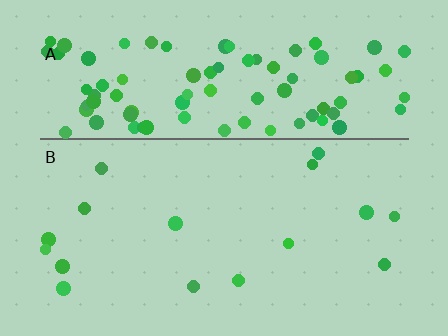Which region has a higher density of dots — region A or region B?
A (the top).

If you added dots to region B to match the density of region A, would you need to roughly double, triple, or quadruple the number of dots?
Approximately quadruple.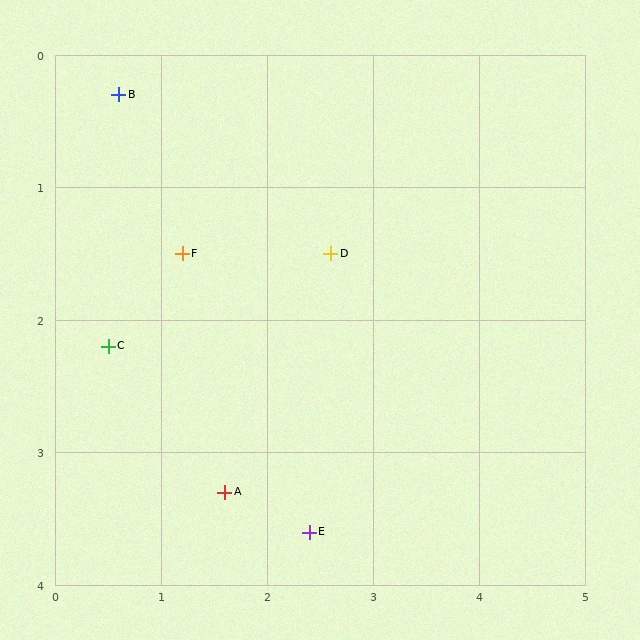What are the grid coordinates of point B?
Point B is at approximately (0.6, 0.3).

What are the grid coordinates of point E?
Point E is at approximately (2.4, 3.6).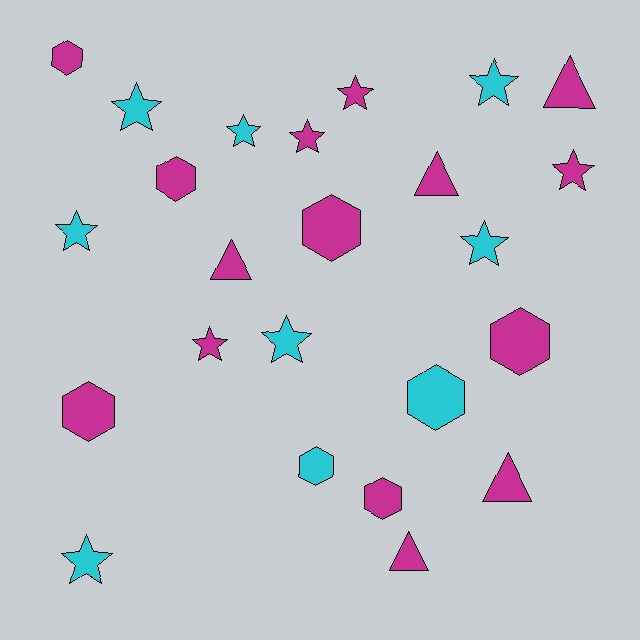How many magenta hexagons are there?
There are 6 magenta hexagons.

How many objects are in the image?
There are 24 objects.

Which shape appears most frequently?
Star, with 11 objects.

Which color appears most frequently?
Magenta, with 15 objects.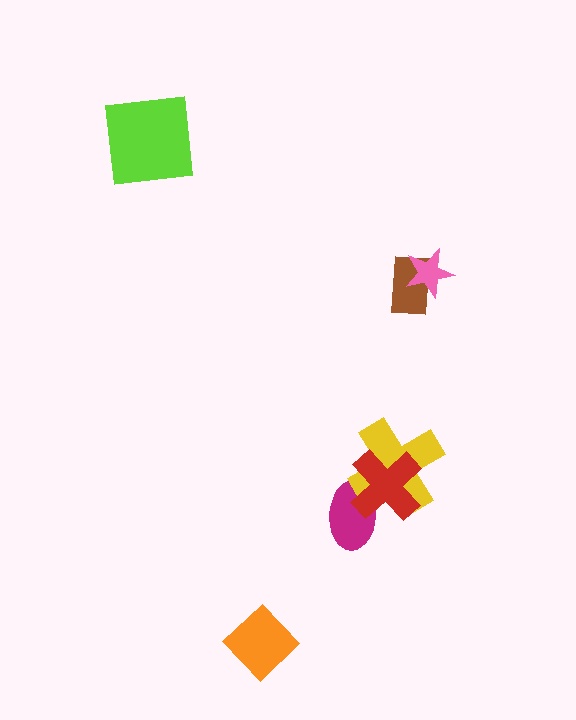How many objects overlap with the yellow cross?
2 objects overlap with the yellow cross.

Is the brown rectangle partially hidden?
Yes, it is partially covered by another shape.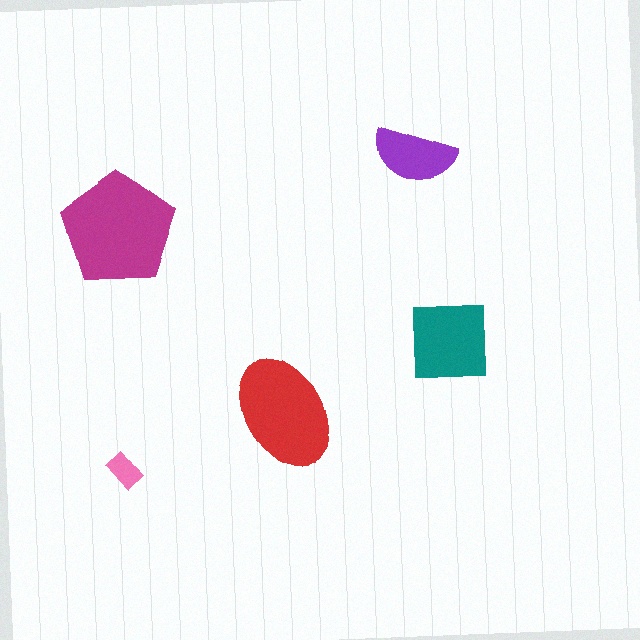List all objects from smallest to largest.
The pink rectangle, the purple semicircle, the teal square, the red ellipse, the magenta pentagon.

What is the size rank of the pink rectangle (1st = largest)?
5th.